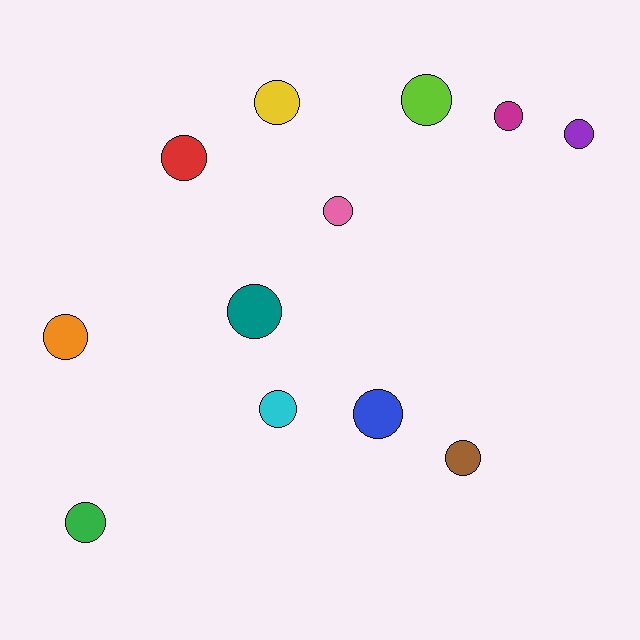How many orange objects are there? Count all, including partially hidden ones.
There is 1 orange object.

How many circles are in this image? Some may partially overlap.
There are 12 circles.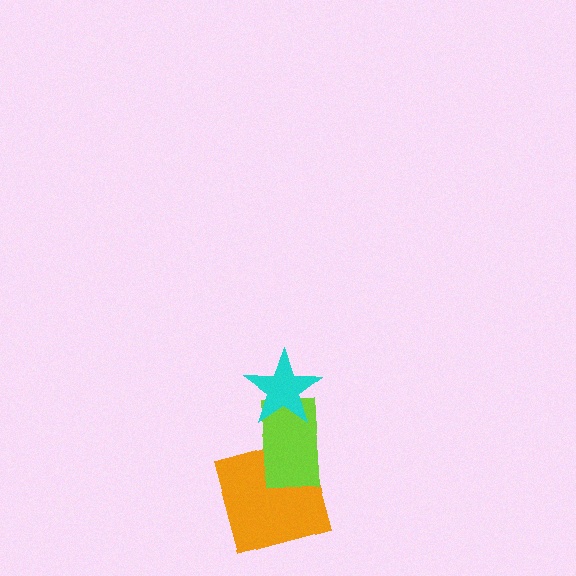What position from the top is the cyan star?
The cyan star is 1st from the top.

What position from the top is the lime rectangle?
The lime rectangle is 2nd from the top.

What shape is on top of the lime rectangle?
The cyan star is on top of the lime rectangle.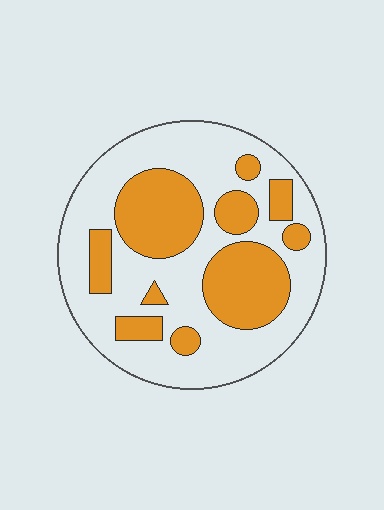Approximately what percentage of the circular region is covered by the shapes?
Approximately 35%.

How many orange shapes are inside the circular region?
10.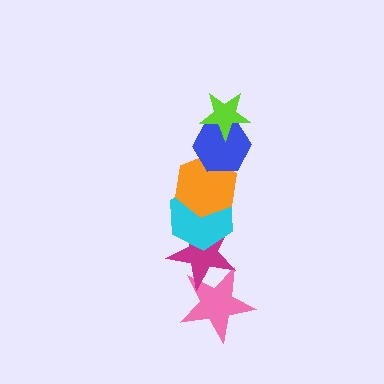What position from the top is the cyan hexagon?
The cyan hexagon is 4th from the top.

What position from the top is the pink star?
The pink star is 6th from the top.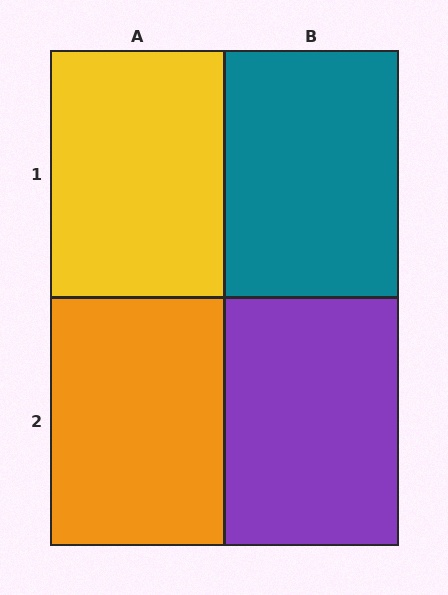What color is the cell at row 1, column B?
Teal.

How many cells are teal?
1 cell is teal.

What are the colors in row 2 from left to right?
Orange, purple.